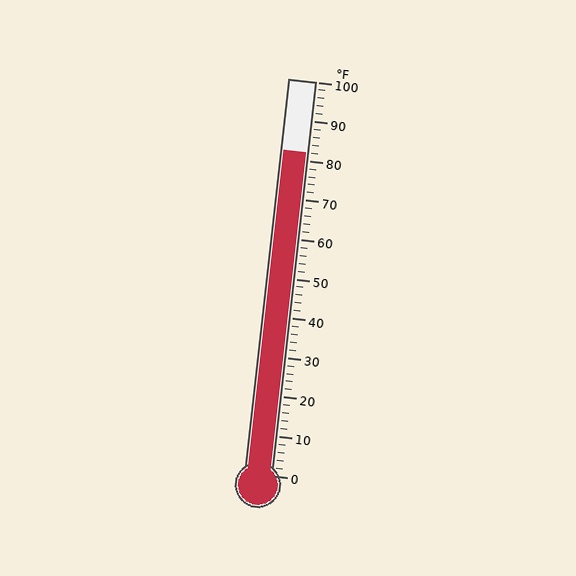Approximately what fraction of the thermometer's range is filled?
The thermometer is filled to approximately 80% of its range.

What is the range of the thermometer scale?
The thermometer scale ranges from 0°F to 100°F.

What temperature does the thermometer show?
The thermometer shows approximately 82°F.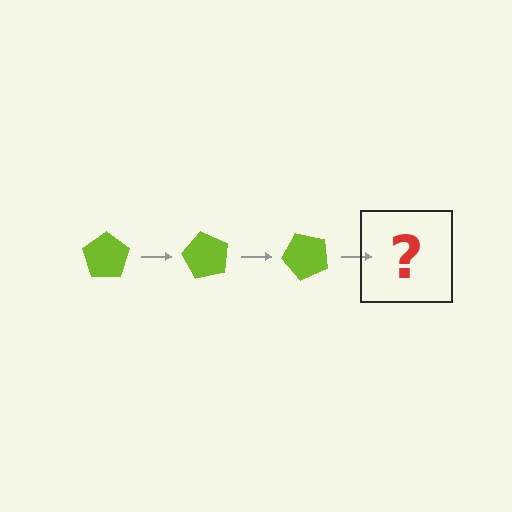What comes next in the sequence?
The next element should be a lime pentagon rotated 180 degrees.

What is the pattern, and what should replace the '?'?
The pattern is that the pentagon rotates 60 degrees each step. The '?' should be a lime pentagon rotated 180 degrees.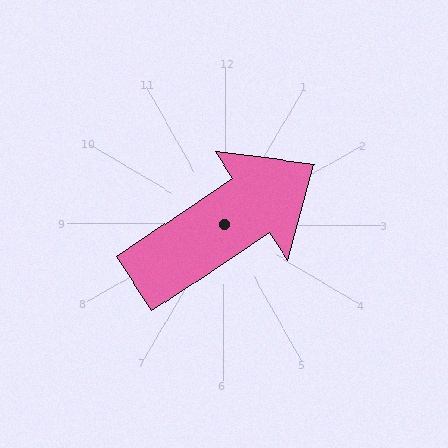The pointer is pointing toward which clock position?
Roughly 2 o'clock.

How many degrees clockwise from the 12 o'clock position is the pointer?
Approximately 56 degrees.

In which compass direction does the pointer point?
Northeast.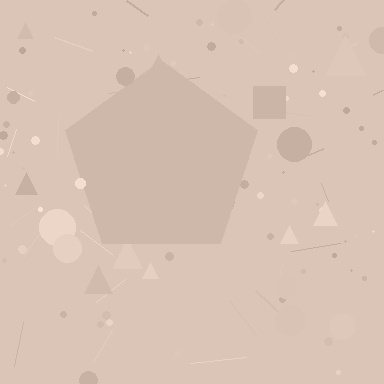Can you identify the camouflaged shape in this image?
The camouflaged shape is a pentagon.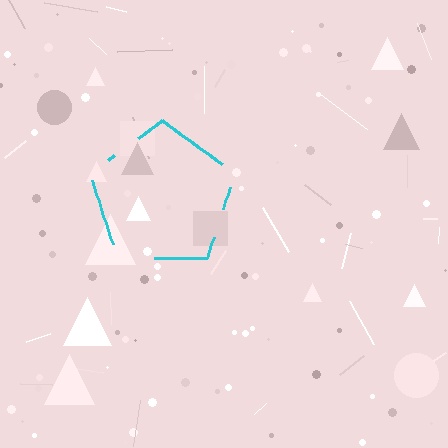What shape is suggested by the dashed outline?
The dashed outline suggests a pentagon.